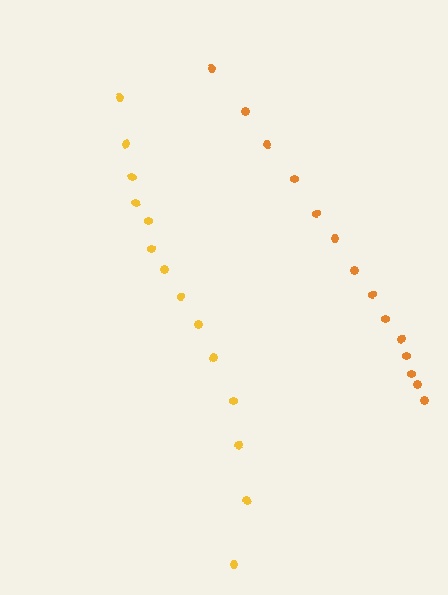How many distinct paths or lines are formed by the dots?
There are 2 distinct paths.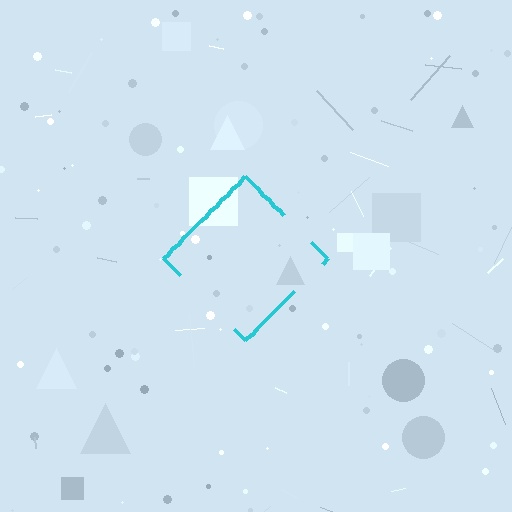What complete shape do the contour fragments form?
The contour fragments form a diamond.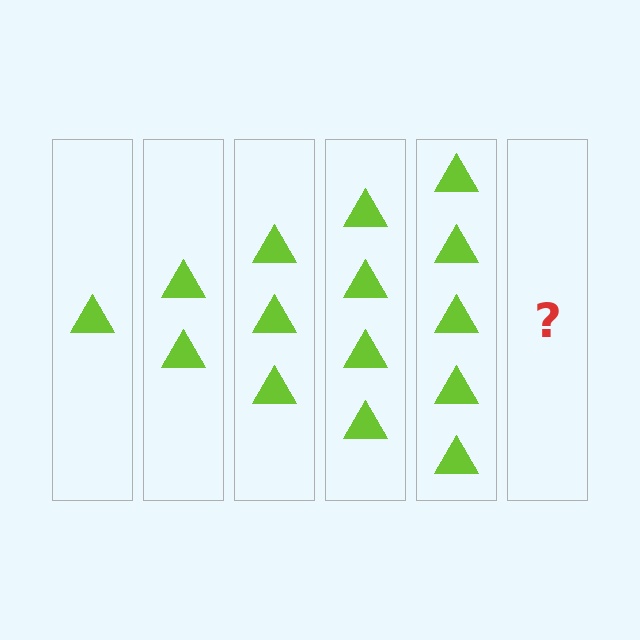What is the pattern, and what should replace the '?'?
The pattern is that each step adds one more triangle. The '?' should be 6 triangles.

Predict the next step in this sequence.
The next step is 6 triangles.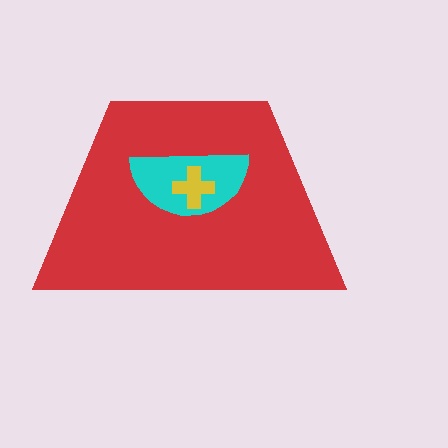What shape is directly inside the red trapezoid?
The cyan semicircle.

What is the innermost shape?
The yellow cross.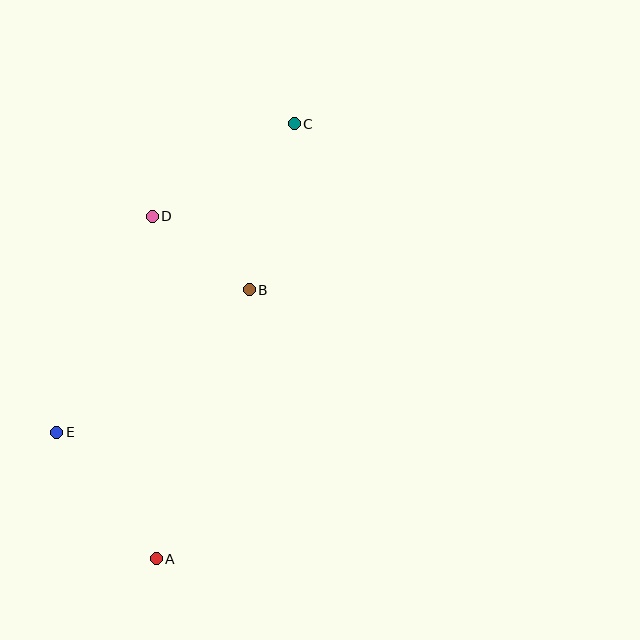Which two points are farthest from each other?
Points A and C are farthest from each other.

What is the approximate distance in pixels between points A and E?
The distance between A and E is approximately 161 pixels.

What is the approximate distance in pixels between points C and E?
The distance between C and E is approximately 389 pixels.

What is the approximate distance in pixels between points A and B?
The distance between A and B is approximately 284 pixels.